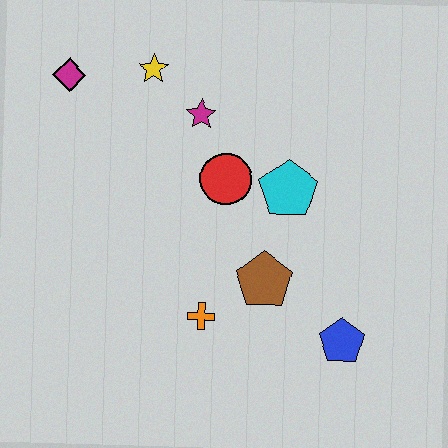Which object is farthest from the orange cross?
The magenta diamond is farthest from the orange cross.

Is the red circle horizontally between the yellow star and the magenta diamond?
No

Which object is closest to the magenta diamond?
The yellow star is closest to the magenta diamond.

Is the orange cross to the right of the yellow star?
Yes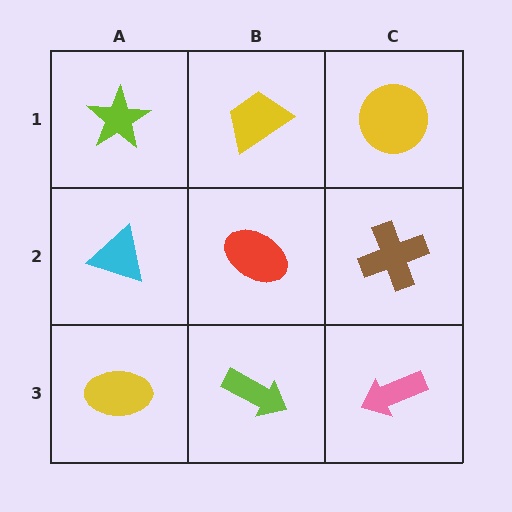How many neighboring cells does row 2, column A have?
3.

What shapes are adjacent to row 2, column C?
A yellow circle (row 1, column C), a pink arrow (row 3, column C), a red ellipse (row 2, column B).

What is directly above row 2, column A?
A lime star.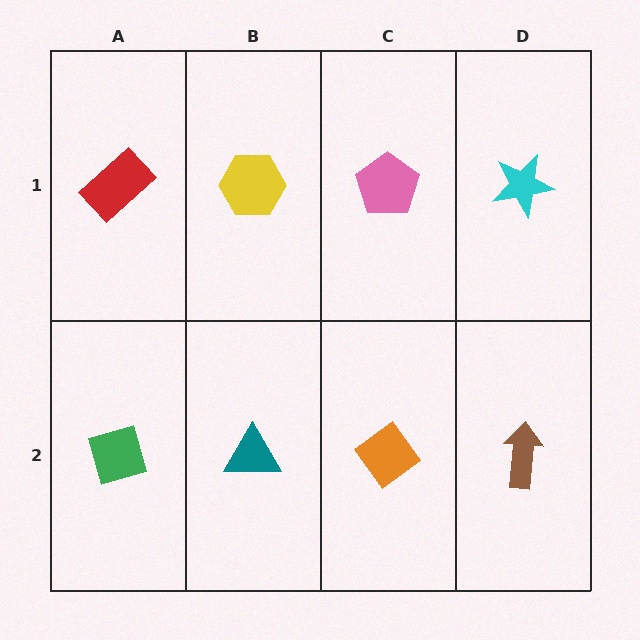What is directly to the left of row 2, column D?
An orange diamond.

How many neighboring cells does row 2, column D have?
2.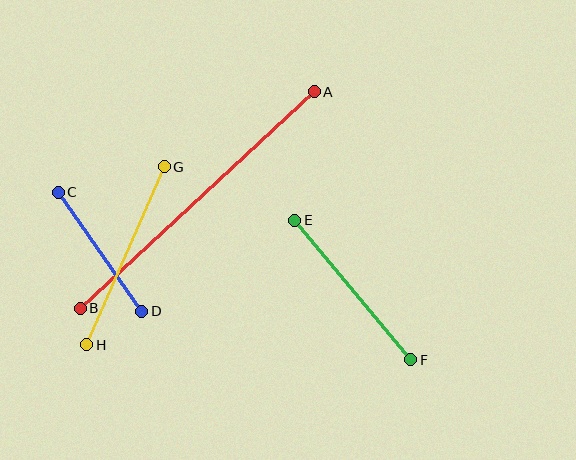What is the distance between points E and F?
The distance is approximately 181 pixels.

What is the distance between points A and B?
The distance is approximately 319 pixels.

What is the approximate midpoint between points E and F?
The midpoint is at approximately (353, 290) pixels.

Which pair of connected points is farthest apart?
Points A and B are farthest apart.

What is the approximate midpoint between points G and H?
The midpoint is at approximately (126, 256) pixels.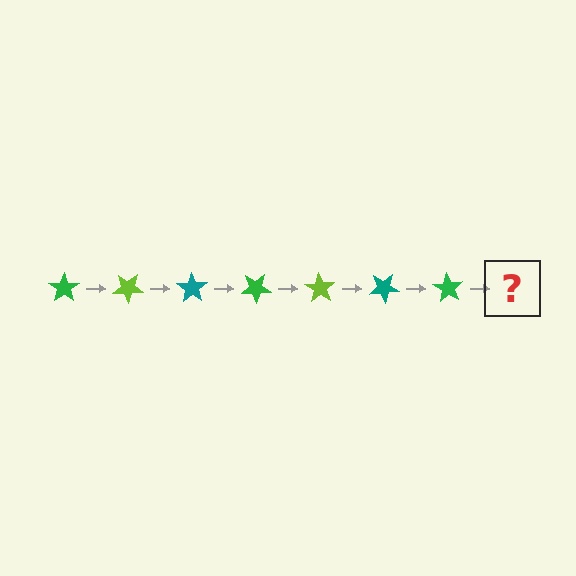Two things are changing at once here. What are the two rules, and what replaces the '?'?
The two rules are that it rotates 35 degrees each step and the color cycles through green, lime, and teal. The '?' should be a lime star, rotated 245 degrees from the start.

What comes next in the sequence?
The next element should be a lime star, rotated 245 degrees from the start.